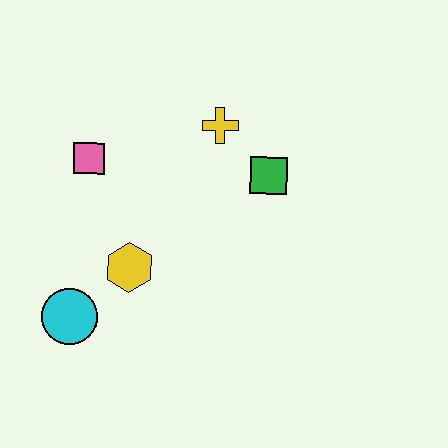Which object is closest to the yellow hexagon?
The cyan circle is closest to the yellow hexagon.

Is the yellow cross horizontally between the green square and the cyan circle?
Yes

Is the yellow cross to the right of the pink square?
Yes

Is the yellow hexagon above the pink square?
No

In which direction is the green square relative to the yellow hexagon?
The green square is to the right of the yellow hexagon.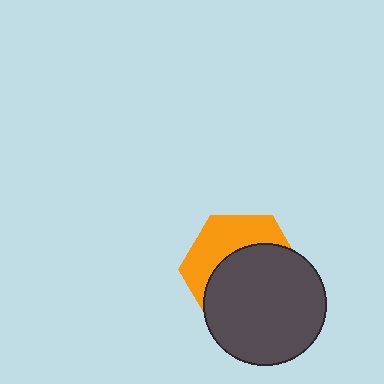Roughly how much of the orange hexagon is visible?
A small part of it is visible (roughly 39%).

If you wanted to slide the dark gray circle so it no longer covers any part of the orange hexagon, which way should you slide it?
Slide it down — that is the most direct way to separate the two shapes.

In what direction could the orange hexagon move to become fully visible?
The orange hexagon could move up. That would shift it out from behind the dark gray circle entirely.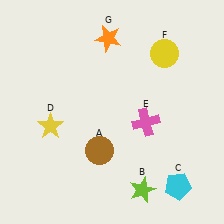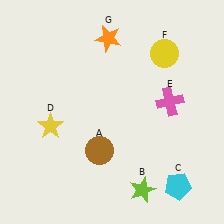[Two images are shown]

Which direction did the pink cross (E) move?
The pink cross (E) moved right.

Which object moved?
The pink cross (E) moved right.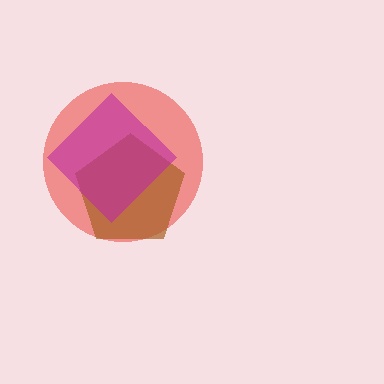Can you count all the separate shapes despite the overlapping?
Yes, there are 3 separate shapes.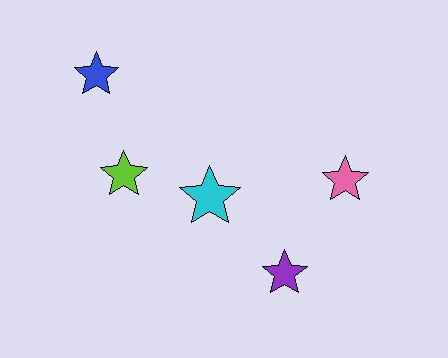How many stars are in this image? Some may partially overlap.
There are 5 stars.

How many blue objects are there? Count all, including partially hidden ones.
There is 1 blue object.